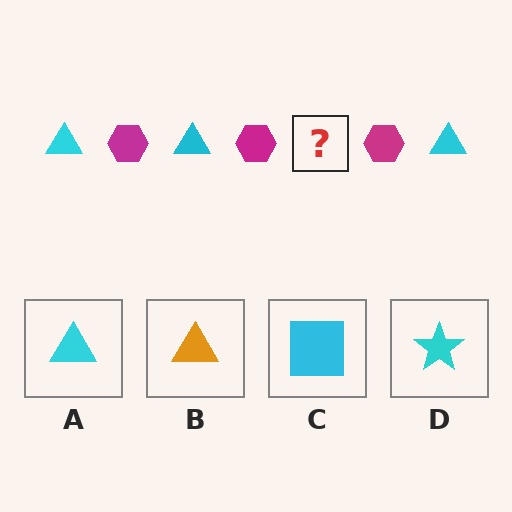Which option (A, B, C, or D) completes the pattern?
A.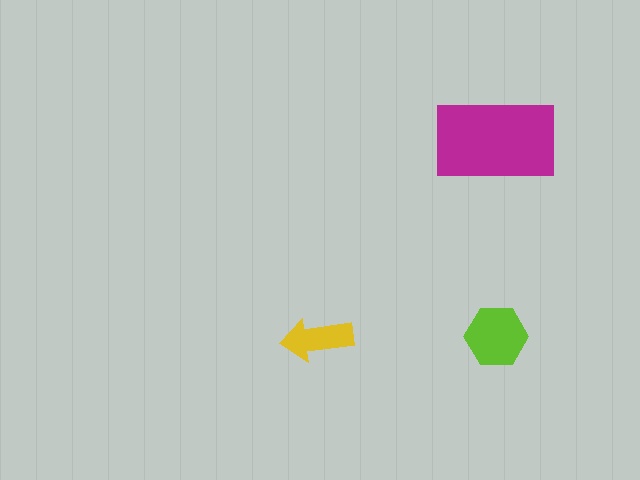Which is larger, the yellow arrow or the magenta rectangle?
The magenta rectangle.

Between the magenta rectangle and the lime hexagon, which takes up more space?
The magenta rectangle.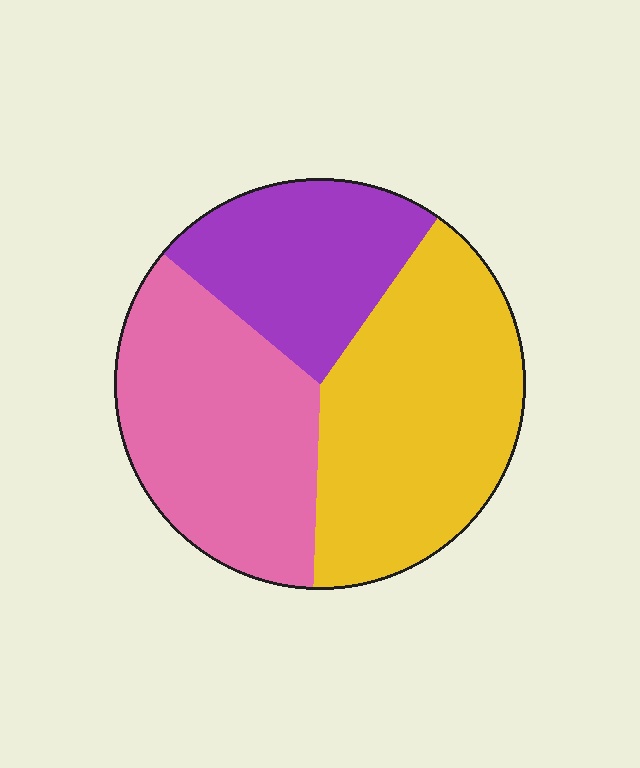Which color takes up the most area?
Yellow, at roughly 40%.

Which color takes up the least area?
Purple, at roughly 25%.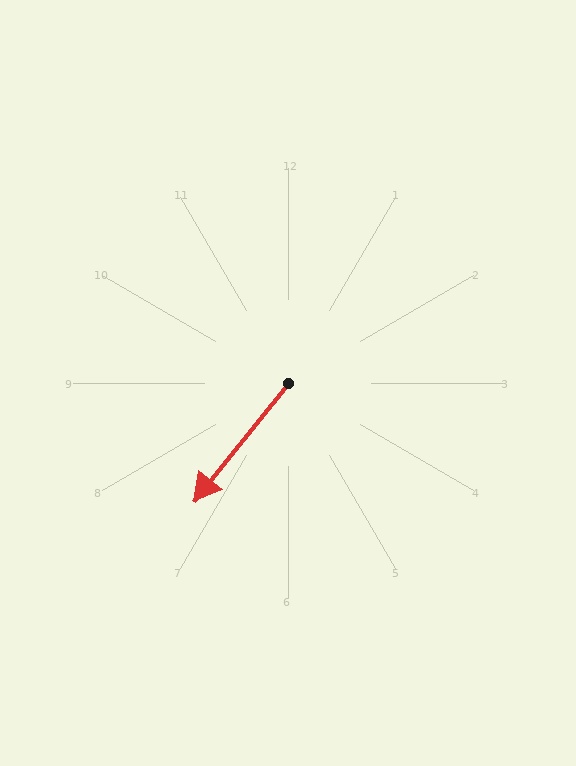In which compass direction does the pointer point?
Southwest.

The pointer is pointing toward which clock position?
Roughly 7 o'clock.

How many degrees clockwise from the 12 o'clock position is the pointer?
Approximately 219 degrees.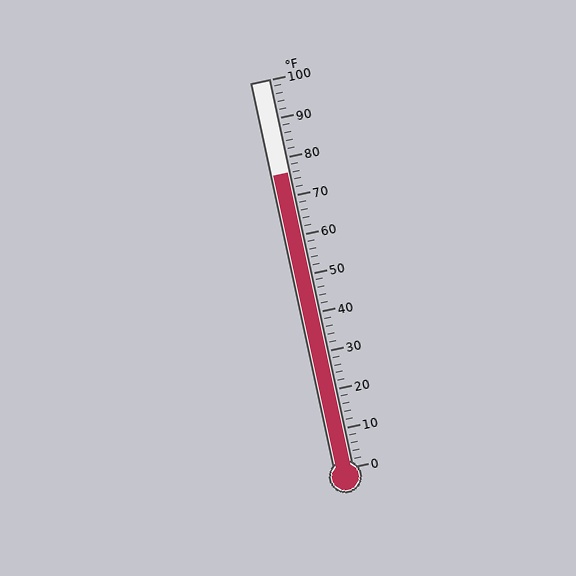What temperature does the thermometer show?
The thermometer shows approximately 76°F.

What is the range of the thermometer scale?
The thermometer scale ranges from 0°F to 100°F.